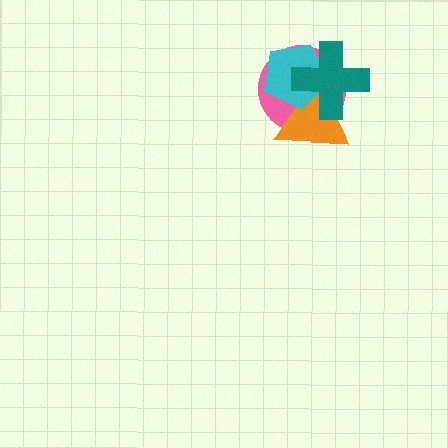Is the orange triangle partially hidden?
Yes, it is partially covered by another shape.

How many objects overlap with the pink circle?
3 objects overlap with the pink circle.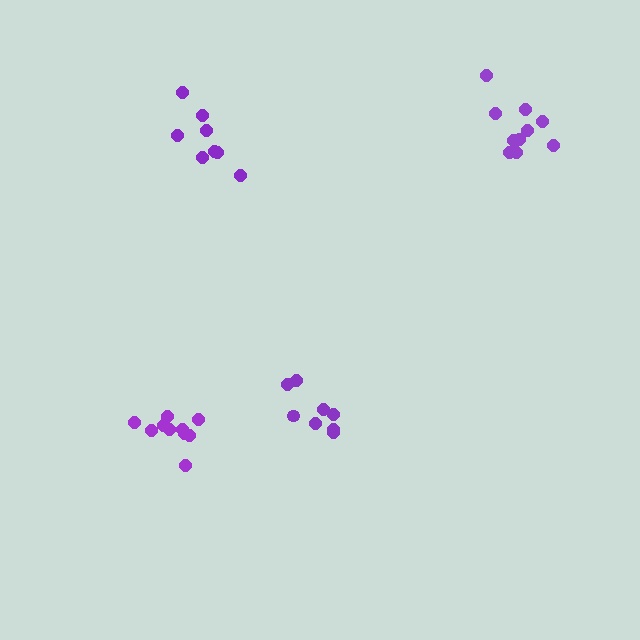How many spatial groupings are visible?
There are 4 spatial groupings.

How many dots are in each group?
Group 1: 8 dots, Group 2: 8 dots, Group 3: 10 dots, Group 4: 10 dots (36 total).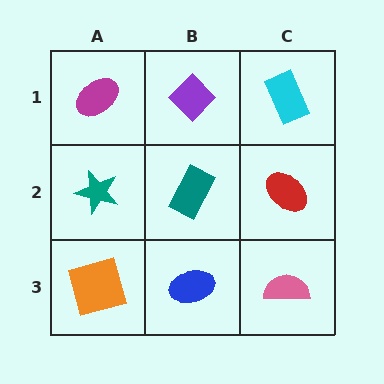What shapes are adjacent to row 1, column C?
A red ellipse (row 2, column C), a purple diamond (row 1, column B).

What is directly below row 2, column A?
An orange square.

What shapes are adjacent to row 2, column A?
A magenta ellipse (row 1, column A), an orange square (row 3, column A), a teal rectangle (row 2, column B).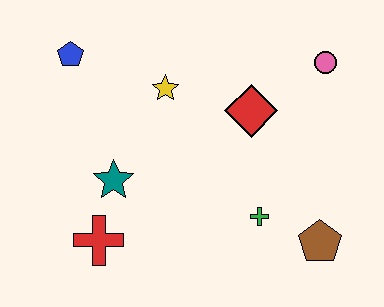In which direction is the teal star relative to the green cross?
The teal star is to the left of the green cross.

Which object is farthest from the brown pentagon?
The blue pentagon is farthest from the brown pentagon.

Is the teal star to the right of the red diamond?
No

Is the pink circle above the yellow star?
Yes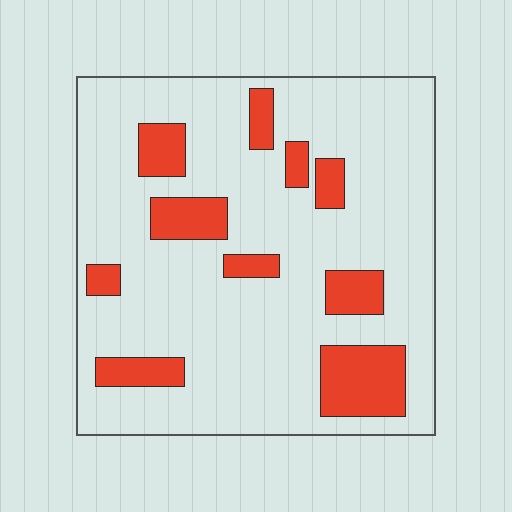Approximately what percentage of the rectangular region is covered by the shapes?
Approximately 20%.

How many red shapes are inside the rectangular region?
10.